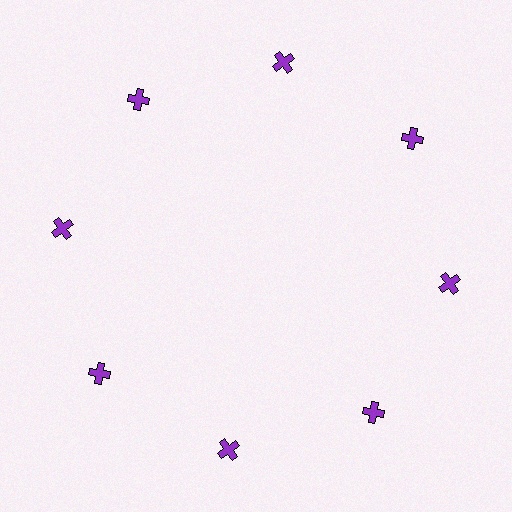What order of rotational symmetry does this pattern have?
This pattern has 8-fold rotational symmetry.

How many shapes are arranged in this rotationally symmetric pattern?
There are 8 shapes, arranged in 8 groups of 1.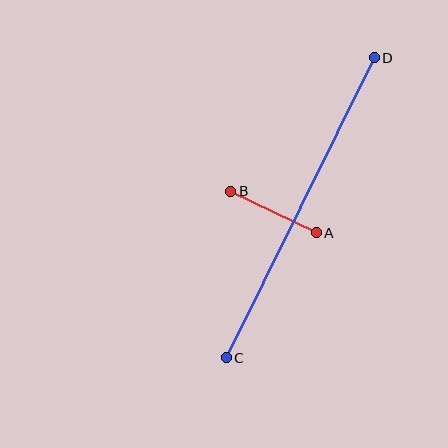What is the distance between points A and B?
The distance is approximately 95 pixels.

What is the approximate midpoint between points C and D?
The midpoint is at approximately (300, 208) pixels.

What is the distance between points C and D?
The distance is approximately 335 pixels.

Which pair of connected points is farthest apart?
Points C and D are farthest apart.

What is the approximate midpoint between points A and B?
The midpoint is at approximately (273, 212) pixels.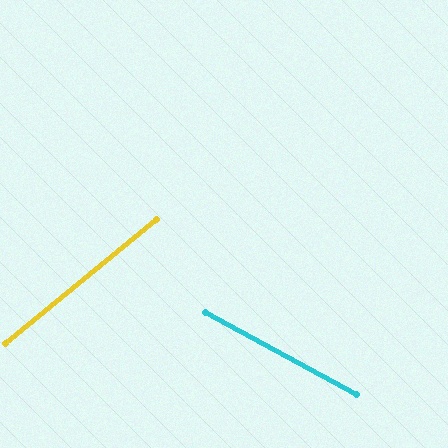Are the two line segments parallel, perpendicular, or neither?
Neither parallel nor perpendicular — they differ by about 68°.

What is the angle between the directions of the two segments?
Approximately 68 degrees.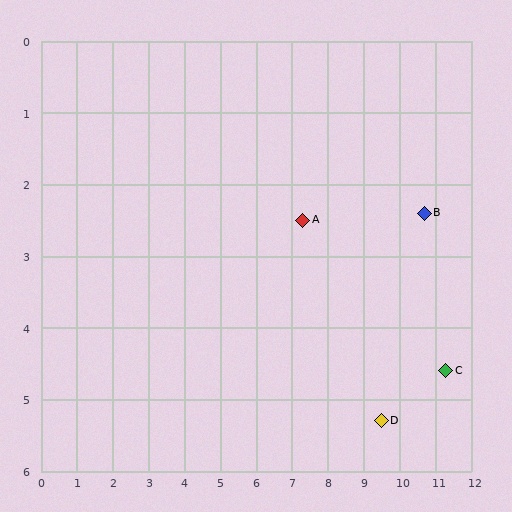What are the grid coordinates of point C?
Point C is at approximately (11.3, 4.6).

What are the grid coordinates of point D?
Point D is at approximately (9.5, 5.3).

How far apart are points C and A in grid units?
Points C and A are about 4.5 grid units apart.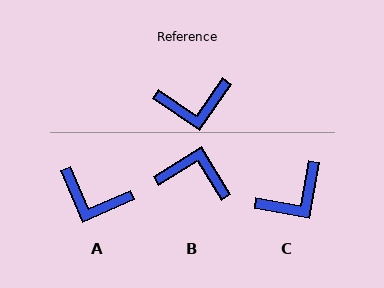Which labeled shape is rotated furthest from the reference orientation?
B, about 156 degrees away.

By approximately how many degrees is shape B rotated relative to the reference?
Approximately 156 degrees counter-clockwise.